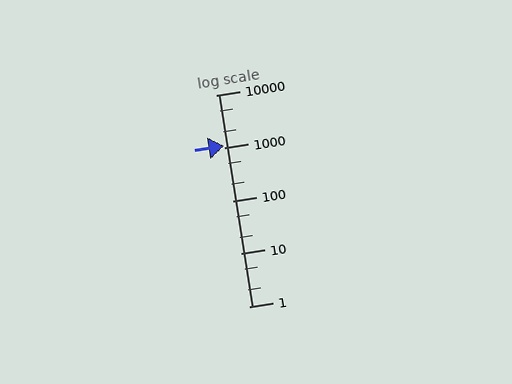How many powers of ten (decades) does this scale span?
The scale spans 4 decades, from 1 to 10000.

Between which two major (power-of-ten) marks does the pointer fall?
The pointer is between 1000 and 10000.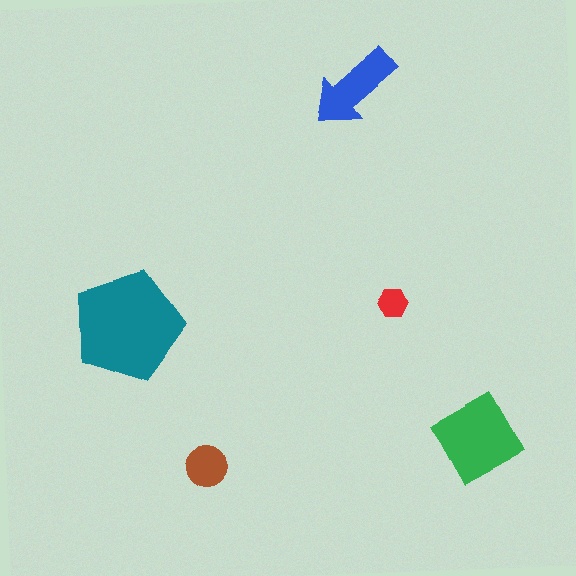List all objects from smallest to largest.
The red hexagon, the brown circle, the blue arrow, the green diamond, the teal pentagon.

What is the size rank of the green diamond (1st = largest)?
2nd.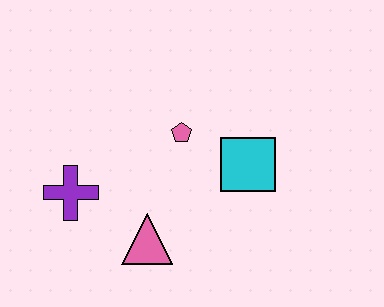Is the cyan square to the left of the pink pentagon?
No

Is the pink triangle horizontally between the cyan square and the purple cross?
Yes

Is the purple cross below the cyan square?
Yes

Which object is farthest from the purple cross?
The cyan square is farthest from the purple cross.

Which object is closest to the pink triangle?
The purple cross is closest to the pink triangle.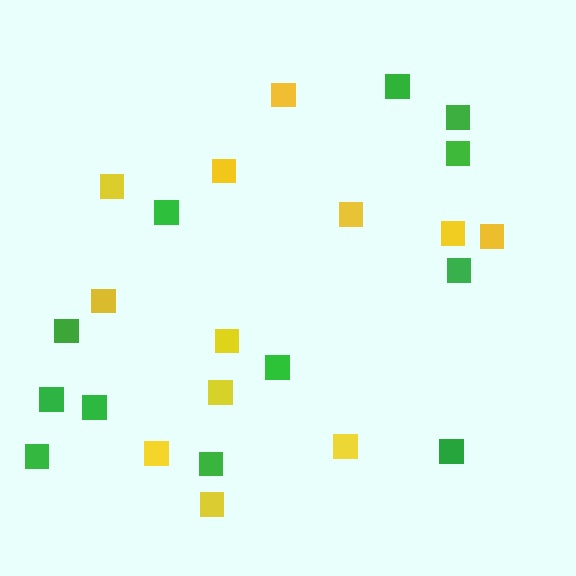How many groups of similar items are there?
There are 2 groups: one group of yellow squares (12) and one group of green squares (12).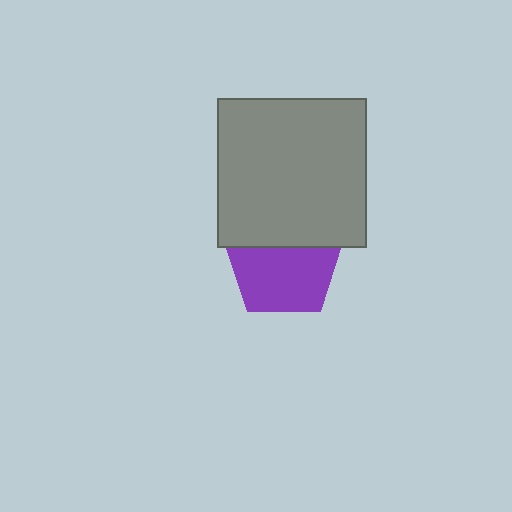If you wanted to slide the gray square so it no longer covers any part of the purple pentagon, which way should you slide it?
Slide it up — that is the most direct way to separate the two shapes.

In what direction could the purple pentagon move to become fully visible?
The purple pentagon could move down. That would shift it out from behind the gray square entirely.